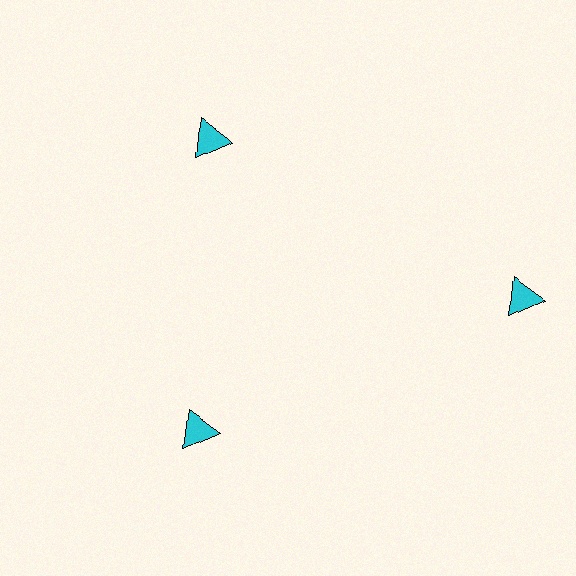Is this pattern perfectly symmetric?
No. The 3 cyan triangles are arranged in a ring, but one element near the 3 o'clock position is pushed outward from the center, breaking the 3-fold rotational symmetry.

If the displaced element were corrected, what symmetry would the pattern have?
It would have 3-fold rotational symmetry — the pattern would map onto itself every 120 degrees.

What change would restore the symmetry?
The symmetry would be restored by moving it inward, back onto the ring so that all 3 triangles sit at equal angles and equal distance from the center.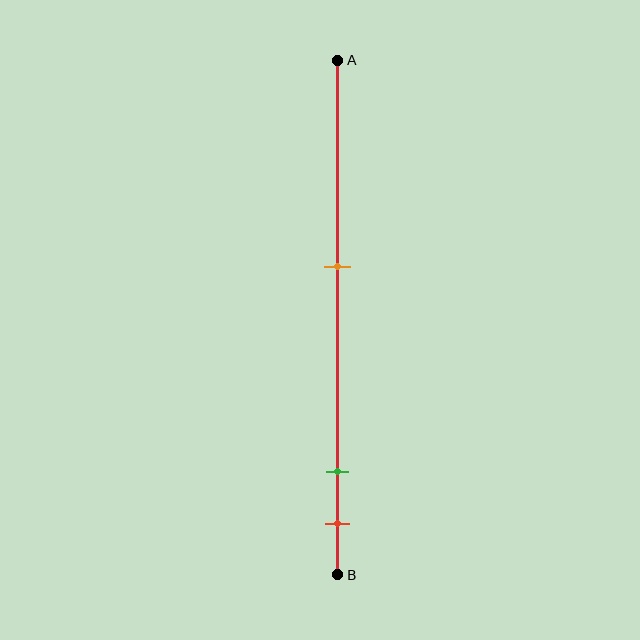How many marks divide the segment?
There are 3 marks dividing the segment.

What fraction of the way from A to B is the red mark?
The red mark is approximately 90% (0.9) of the way from A to B.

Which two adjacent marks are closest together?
The green and red marks are the closest adjacent pair.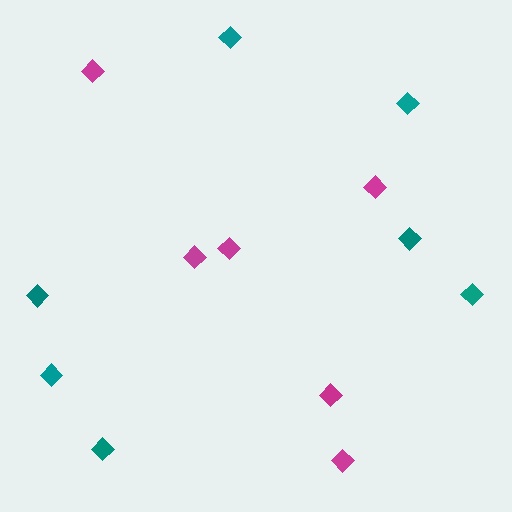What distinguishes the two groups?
There are 2 groups: one group of teal diamonds (7) and one group of magenta diamonds (6).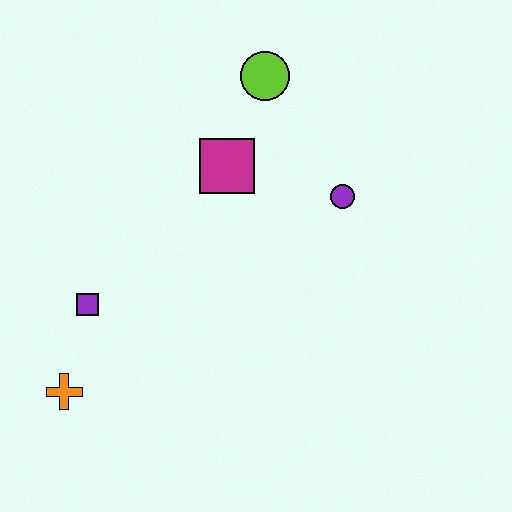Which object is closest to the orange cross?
The purple square is closest to the orange cross.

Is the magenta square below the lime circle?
Yes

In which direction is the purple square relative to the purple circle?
The purple square is to the left of the purple circle.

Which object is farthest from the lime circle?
The orange cross is farthest from the lime circle.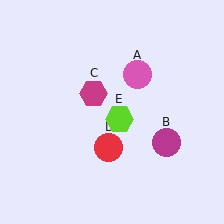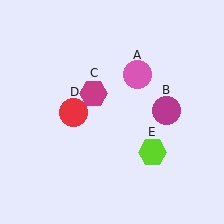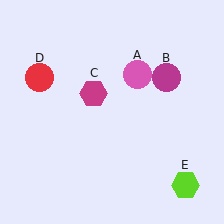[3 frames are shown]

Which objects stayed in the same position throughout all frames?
Pink circle (object A) and magenta hexagon (object C) remained stationary.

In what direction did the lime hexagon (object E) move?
The lime hexagon (object E) moved down and to the right.